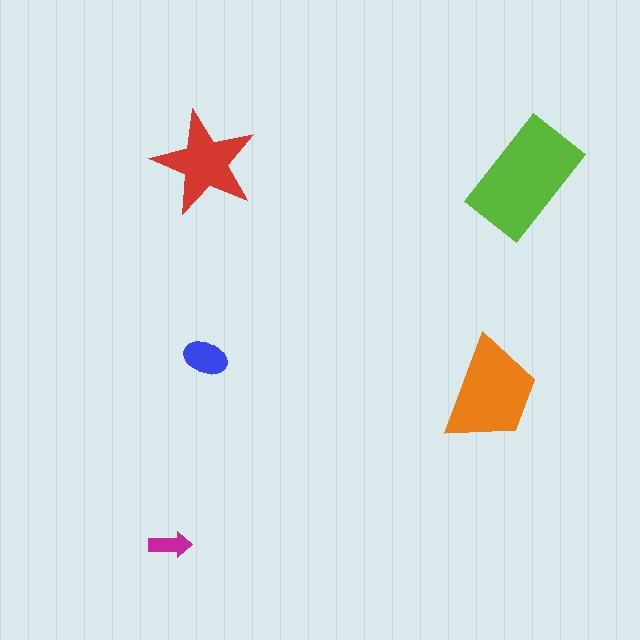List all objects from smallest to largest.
The magenta arrow, the blue ellipse, the red star, the orange trapezoid, the lime rectangle.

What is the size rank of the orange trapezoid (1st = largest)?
2nd.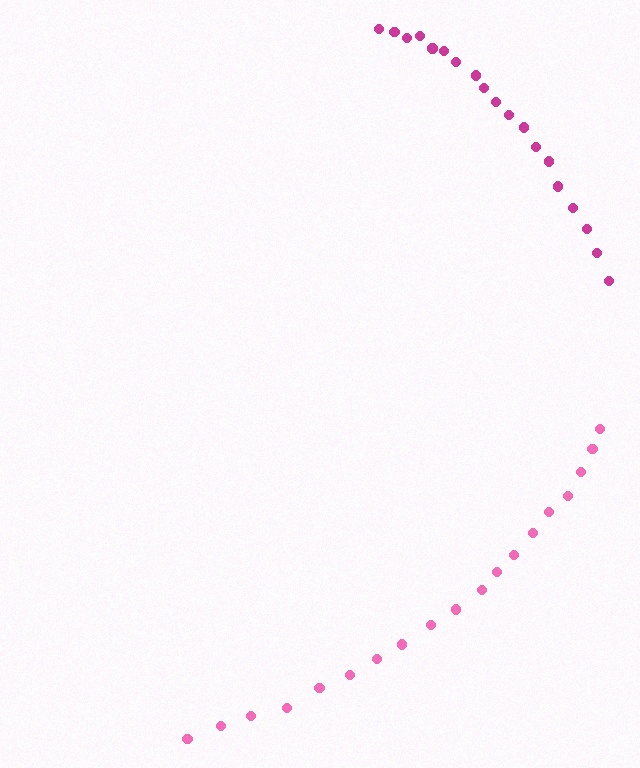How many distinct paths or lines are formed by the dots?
There are 2 distinct paths.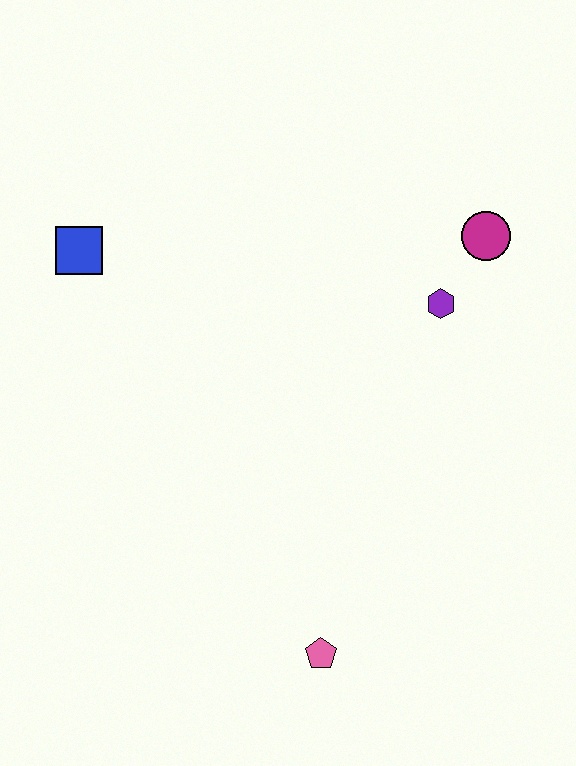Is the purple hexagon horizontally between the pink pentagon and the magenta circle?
Yes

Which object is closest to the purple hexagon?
The magenta circle is closest to the purple hexagon.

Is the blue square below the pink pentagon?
No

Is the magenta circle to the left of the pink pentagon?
No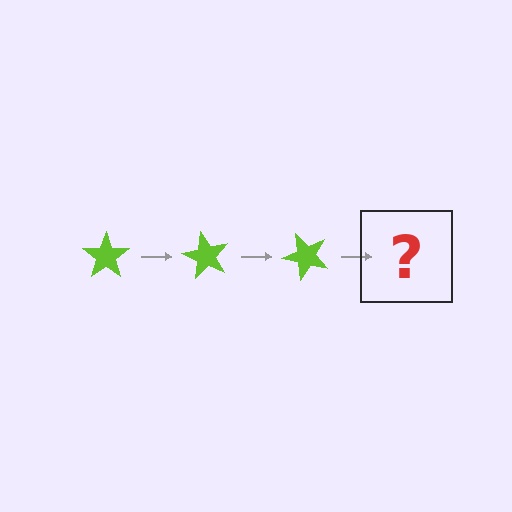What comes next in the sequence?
The next element should be a lime star rotated 180 degrees.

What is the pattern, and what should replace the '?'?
The pattern is that the star rotates 60 degrees each step. The '?' should be a lime star rotated 180 degrees.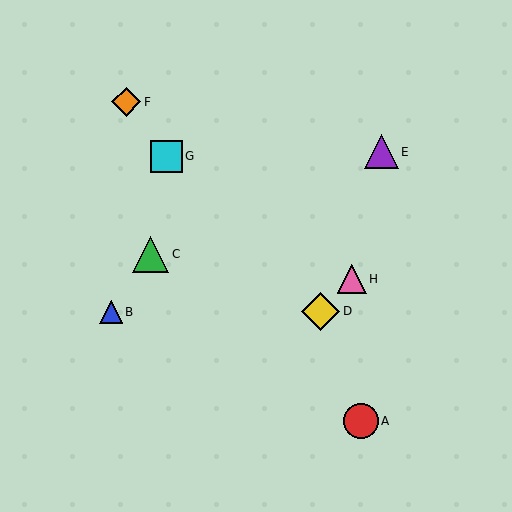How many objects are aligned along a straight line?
3 objects (A, F, G) are aligned along a straight line.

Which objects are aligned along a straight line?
Objects A, F, G are aligned along a straight line.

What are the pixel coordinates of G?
Object G is at (166, 156).